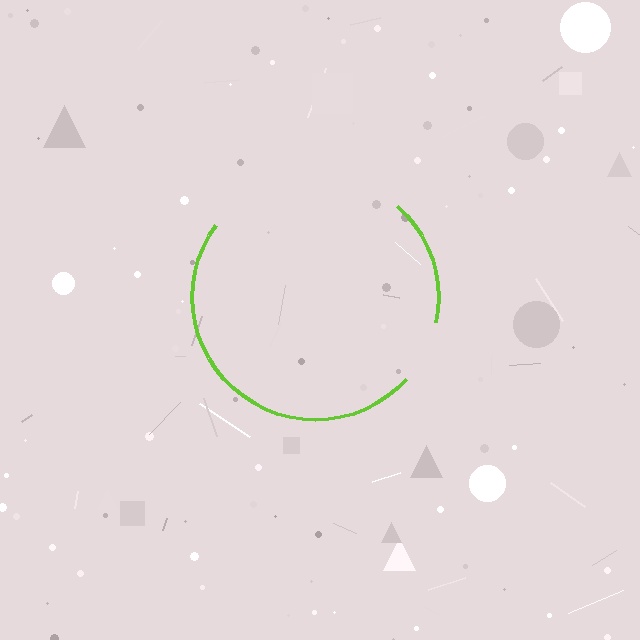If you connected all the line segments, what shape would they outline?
They would outline a circle.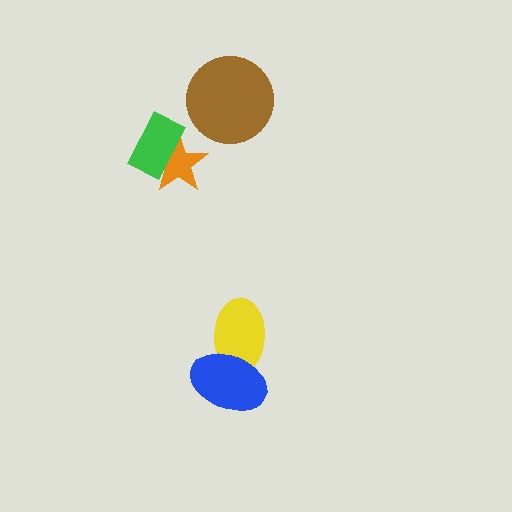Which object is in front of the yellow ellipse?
The blue ellipse is in front of the yellow ellipse.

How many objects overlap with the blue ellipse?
1 object overlaps with the blue ellipse.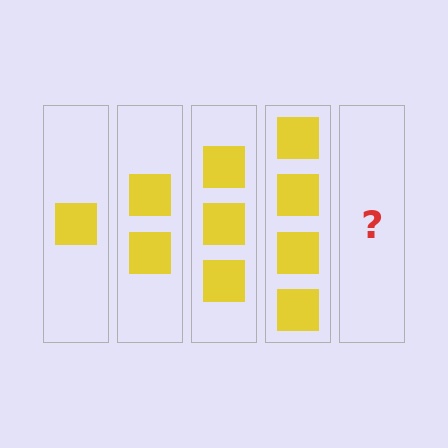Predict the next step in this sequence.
The next step is 5 squares.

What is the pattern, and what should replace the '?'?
The pattern is that each step adds one more square. The '?' should be 5 squares.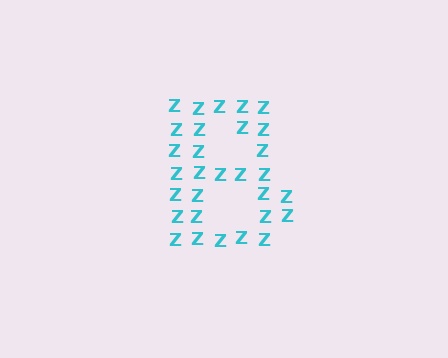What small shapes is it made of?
It is made of small letter Z's.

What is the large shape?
The large shape is the letter B.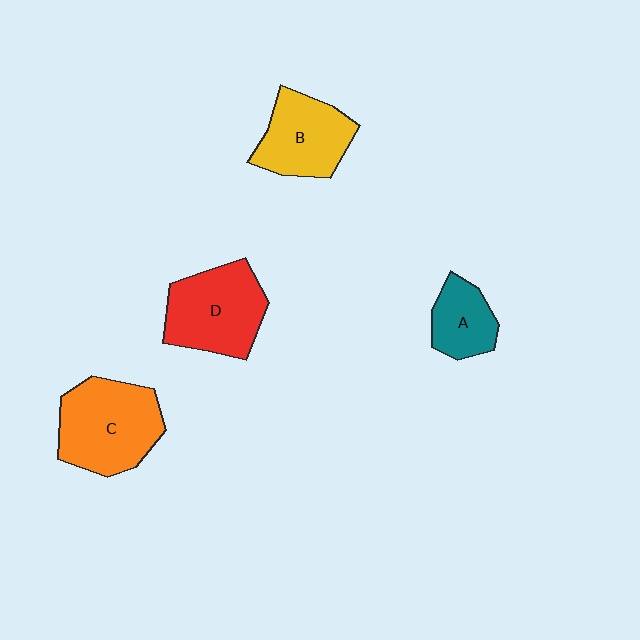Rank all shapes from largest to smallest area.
From largest to smallest: C (orange), D (red), B (yellow), A (teal).